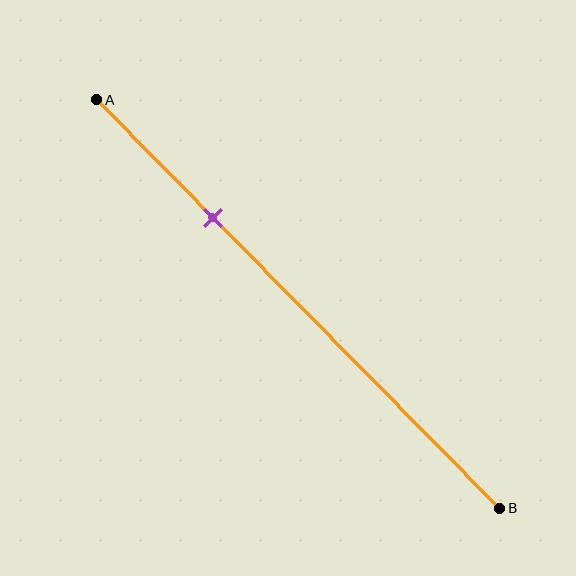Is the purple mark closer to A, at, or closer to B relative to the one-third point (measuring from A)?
The purple mark is closer to point A than the one-third point of segment AB.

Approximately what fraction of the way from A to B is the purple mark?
The purple mark is approximately 30% of the way from A to B.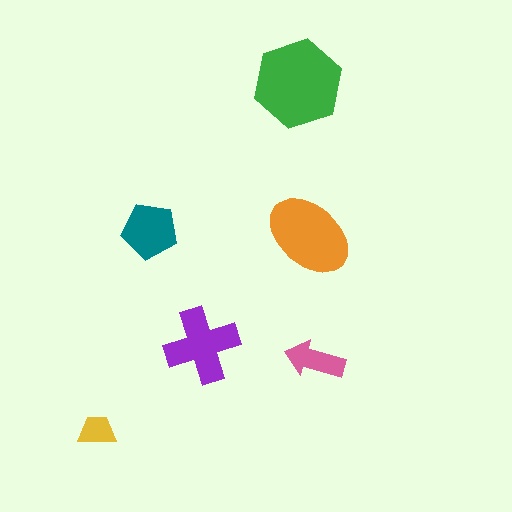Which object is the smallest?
The yellow trapezoid.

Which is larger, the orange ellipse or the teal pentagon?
The orange ellipse.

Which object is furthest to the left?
The yellow trapezoid is leftmost.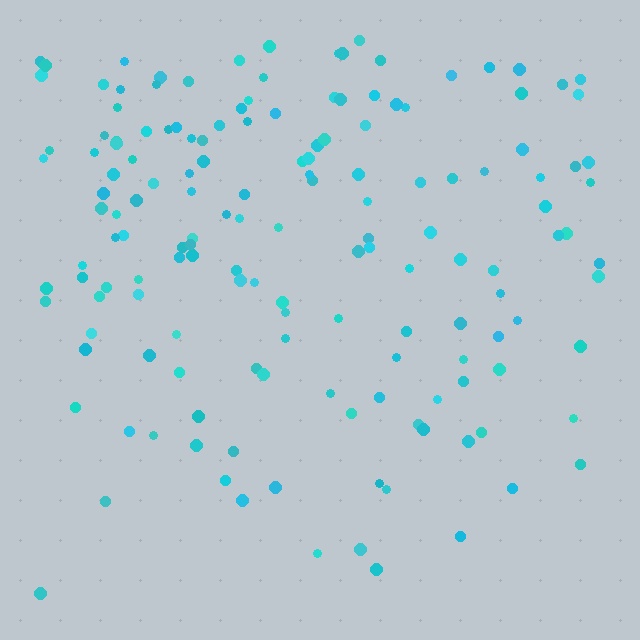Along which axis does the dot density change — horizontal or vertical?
Vertical.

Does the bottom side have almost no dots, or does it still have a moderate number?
Still a moderate number, just noticeably fewer than the top.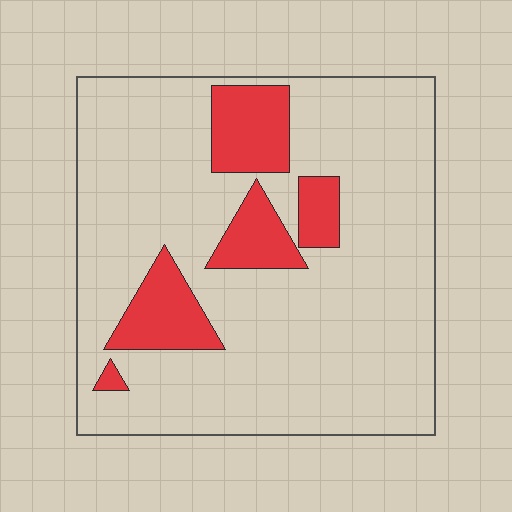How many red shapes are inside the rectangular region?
5.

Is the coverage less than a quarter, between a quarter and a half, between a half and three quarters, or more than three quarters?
Less than a quarter.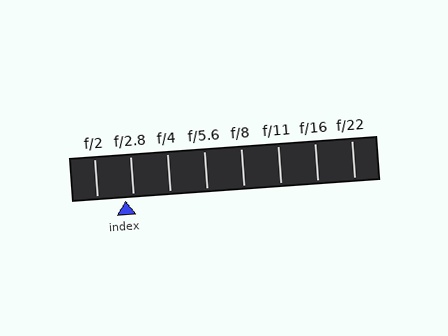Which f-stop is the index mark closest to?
The index mark is closest to f/2.8.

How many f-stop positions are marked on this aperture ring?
There are 8 f-stop positions marked.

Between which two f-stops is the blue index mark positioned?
The index mark is between f/2 and f/2.8.